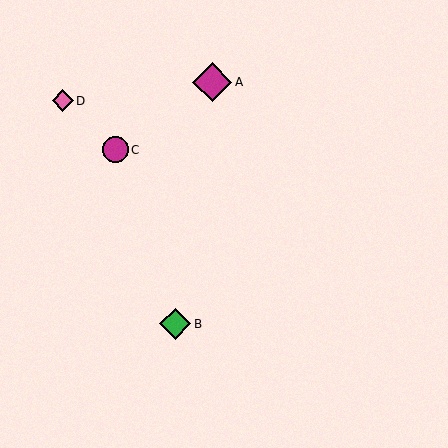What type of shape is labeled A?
Shape A is a magenta diamond.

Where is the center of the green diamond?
The center of the green diamond is at (175, 323).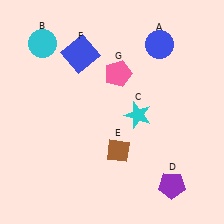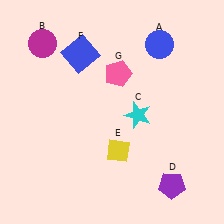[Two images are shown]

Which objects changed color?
B changed from cyan to magenta. E changed from brown to yellow.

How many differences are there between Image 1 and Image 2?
There are 2 differences between the two images.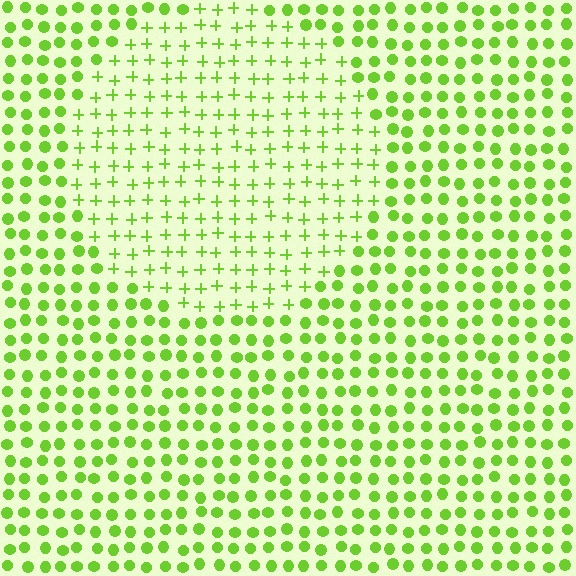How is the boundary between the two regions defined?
The boundary is defined by a change in element shape: plus signs inside vs. circles outside. All elements share the same color and spacing.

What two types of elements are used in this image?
The image uses plus signs inside the circle region and circles outside it.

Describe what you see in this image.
The image is filled with small lime elements arranged in a uniform grid. A circle-shaped region contains plus signs, while the surrounding area contains circles. The boundary is defined purely by the change in element shape.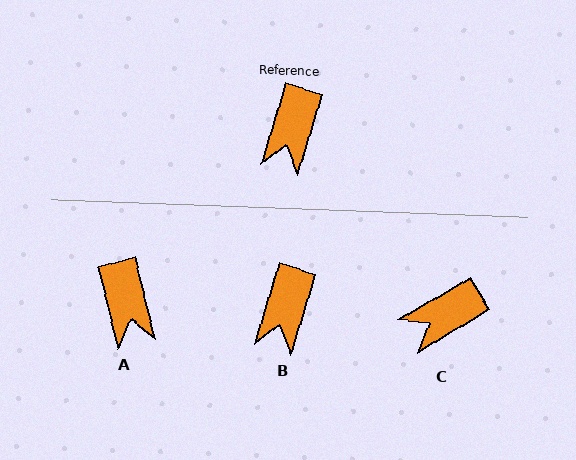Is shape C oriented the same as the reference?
No, it is off by about 42 degrees.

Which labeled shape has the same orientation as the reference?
B.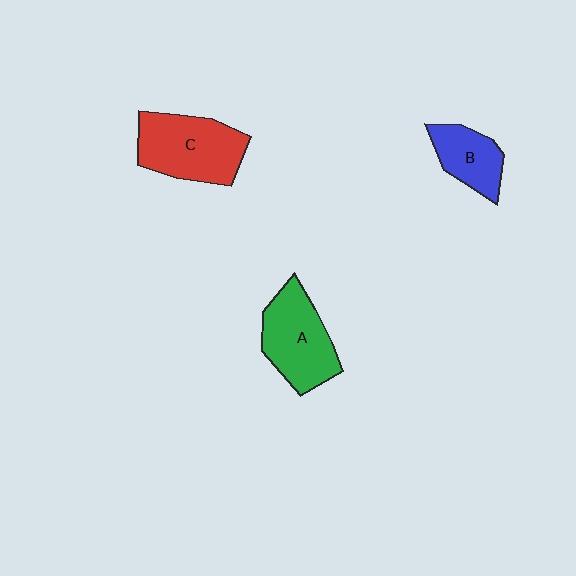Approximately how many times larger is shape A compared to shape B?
Approximately 1.5 times.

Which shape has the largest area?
Shape C (red).